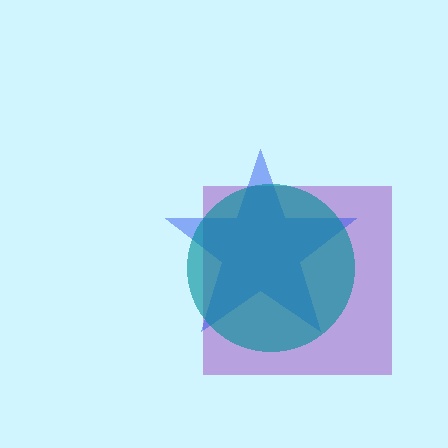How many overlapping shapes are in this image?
There are 3 overlapping shapes in the image.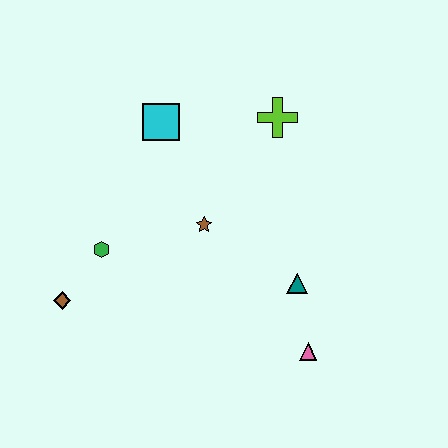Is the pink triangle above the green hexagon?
No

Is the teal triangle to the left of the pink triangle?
Yes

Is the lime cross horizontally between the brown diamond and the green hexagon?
No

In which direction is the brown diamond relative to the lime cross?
The brown diamond is to the left of the lime cross.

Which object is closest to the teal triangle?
The pink triangle is closest to the teal triangle.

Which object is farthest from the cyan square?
The pink triangle is farthest from the cyan square.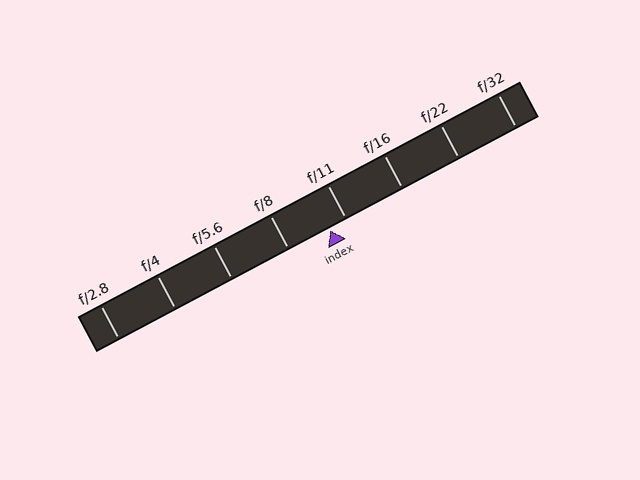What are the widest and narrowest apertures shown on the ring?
The widest aperture shown is f/2.8 and the narrowest is f/32.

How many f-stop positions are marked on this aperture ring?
There are 8 f-stop positions marked.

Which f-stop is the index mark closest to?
The index mark is closest to f/11.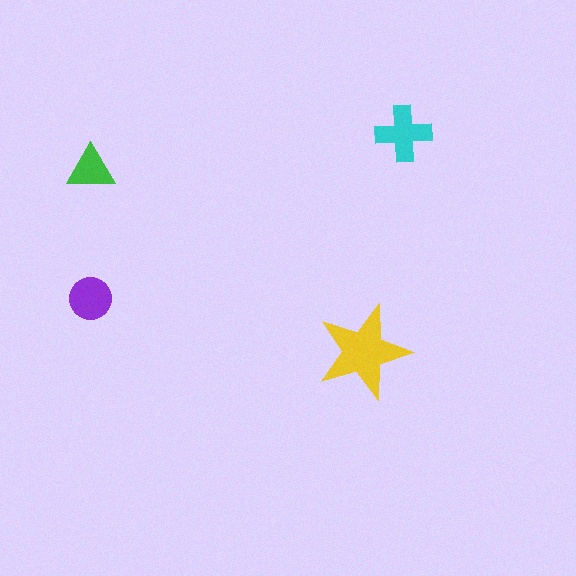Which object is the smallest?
The green triangle.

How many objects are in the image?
There are 4 objects in the image.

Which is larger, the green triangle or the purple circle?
The purple circle.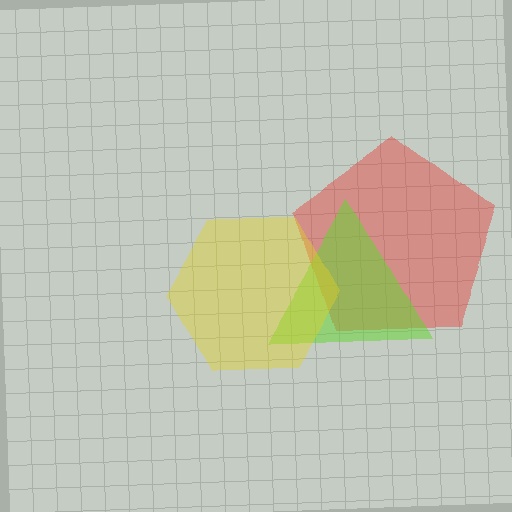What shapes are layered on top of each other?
The layered shapes are: a red pentagon, a lime triangle, a yellow hexagon.